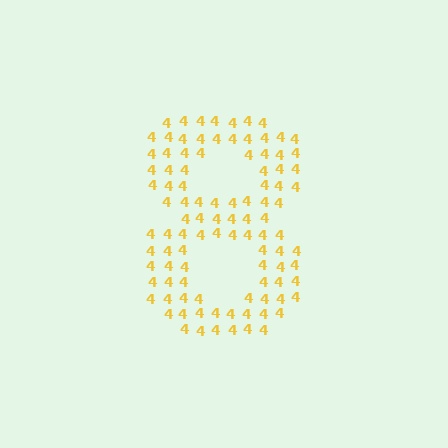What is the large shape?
The large shape is the digit 8.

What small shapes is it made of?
It is made of small digit 4's.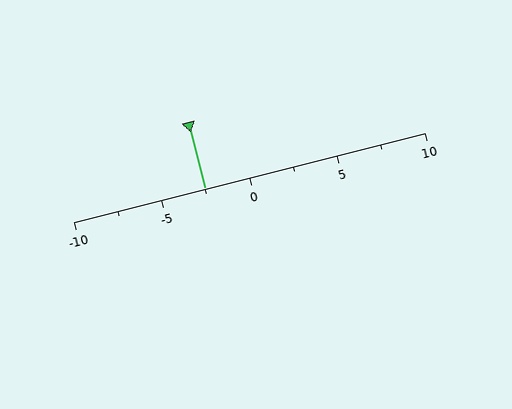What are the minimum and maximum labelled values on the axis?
The axis runs from -10 to 10.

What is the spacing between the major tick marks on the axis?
The major ticks are spaced 5 apart.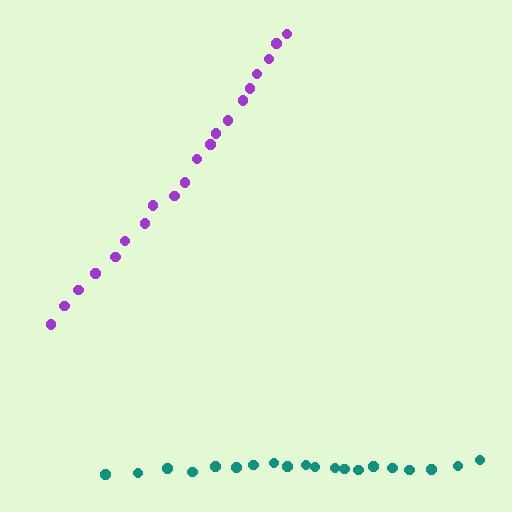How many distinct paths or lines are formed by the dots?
There are 2 distinct paths.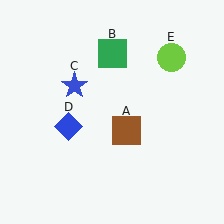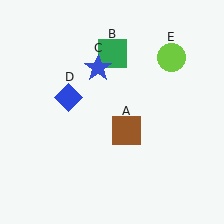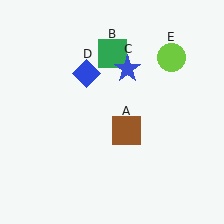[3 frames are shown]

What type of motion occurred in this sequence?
The blue star (object C), blue diamond (object D) rotated clockwise around the center of the scene.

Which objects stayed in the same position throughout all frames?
Brown square (object A) and green square (object B) and lime circle (object E) remained stationary.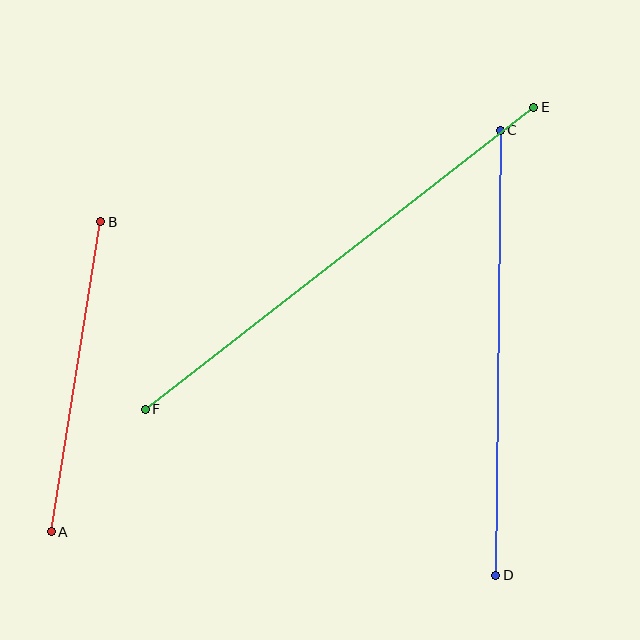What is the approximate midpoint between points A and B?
The midpoint is at approximately (76, 377) pixels.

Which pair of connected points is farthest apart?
Points E and F are farthest apart.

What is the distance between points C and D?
The distance is approximately 445 pixels.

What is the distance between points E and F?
The distance is approximately 492 pixels.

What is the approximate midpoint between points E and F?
The midpoint is at approximately (340, 258) pixels.